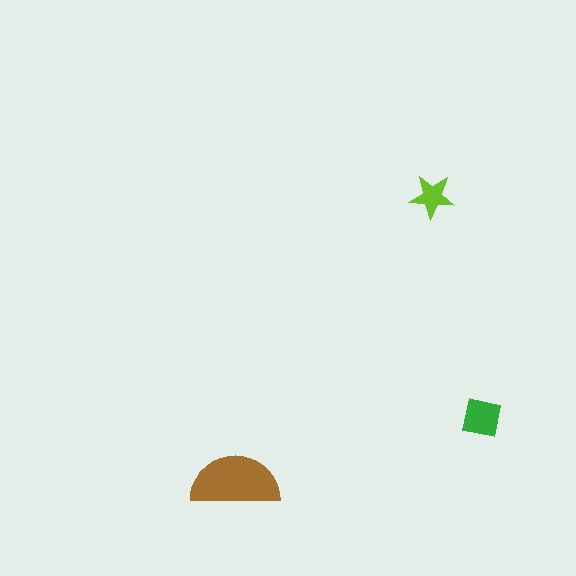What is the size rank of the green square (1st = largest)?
2nd.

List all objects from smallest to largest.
The lime star, the green square, the brown semicircle.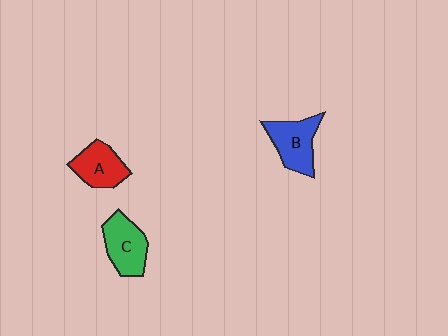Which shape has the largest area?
Shape B (blue).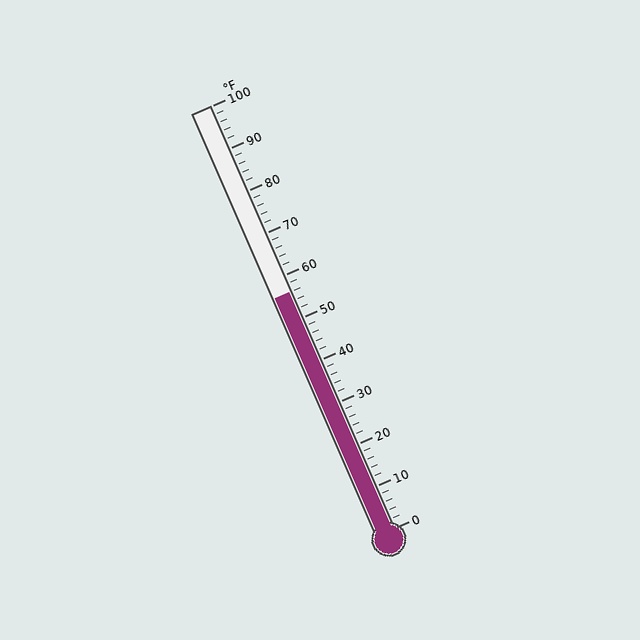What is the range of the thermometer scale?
The thermometer scale ranges from 0°F to 100°F.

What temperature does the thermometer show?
The thermometer shows approximately 56°F.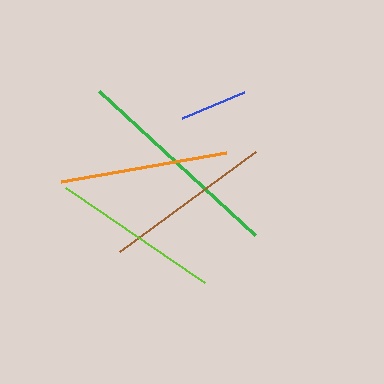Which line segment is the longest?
The green line is the longest at approximately 212 pixels.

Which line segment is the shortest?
The blue line is the shortest at approximately 68 pixels.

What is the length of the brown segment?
The brown segment is approximately 169 pixels long.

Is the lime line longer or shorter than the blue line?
The lime line is longer than the blue line.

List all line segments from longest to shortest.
From longest to shortest: green, lime, brown, orange, blue.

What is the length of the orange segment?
The orange segment is approximately 167 pixels long.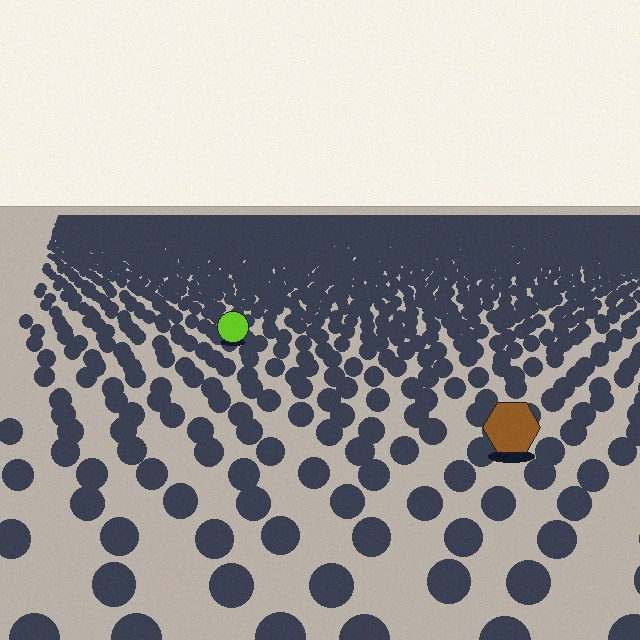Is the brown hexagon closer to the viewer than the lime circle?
Yes. The brown hexagon is closer — you can tell from the texture gradient: the ground texture is coarser near it.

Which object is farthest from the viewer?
The lime circle is farthest from the viewer. It appears smaller and the ground texture around it is denser.